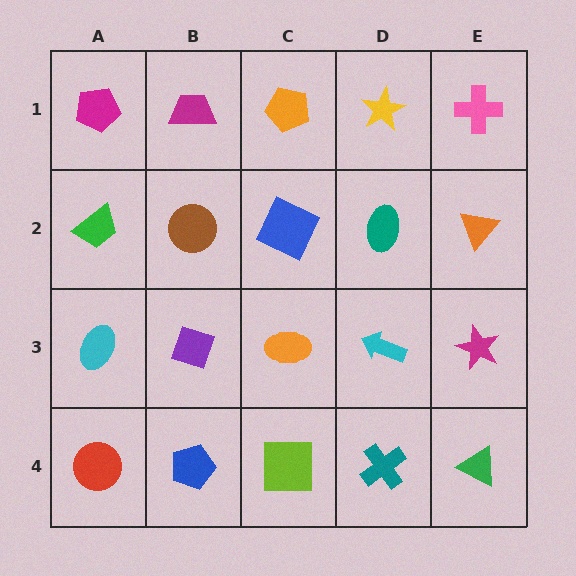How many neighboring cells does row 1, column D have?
3.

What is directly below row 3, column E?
A green triangle.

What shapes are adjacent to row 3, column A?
A green trapezoid (row 2, column A), a red circle (row 4, column A), a purple diamond (row 3, column B).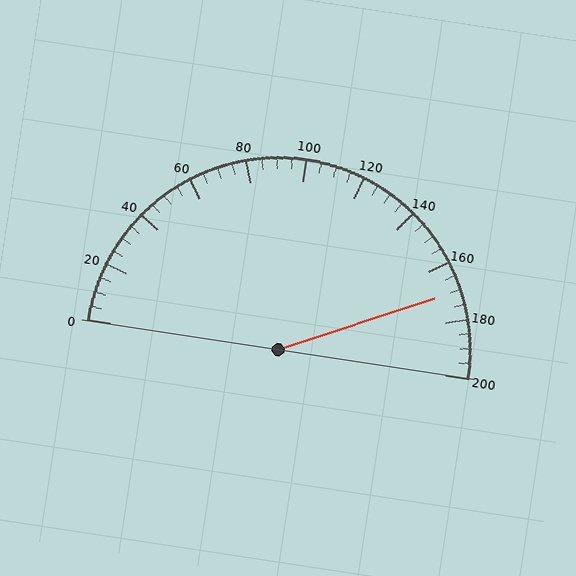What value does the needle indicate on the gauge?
The needle indicates approximately 170.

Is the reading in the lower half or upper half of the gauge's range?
The reading is in the upper half of the range (0 to 200).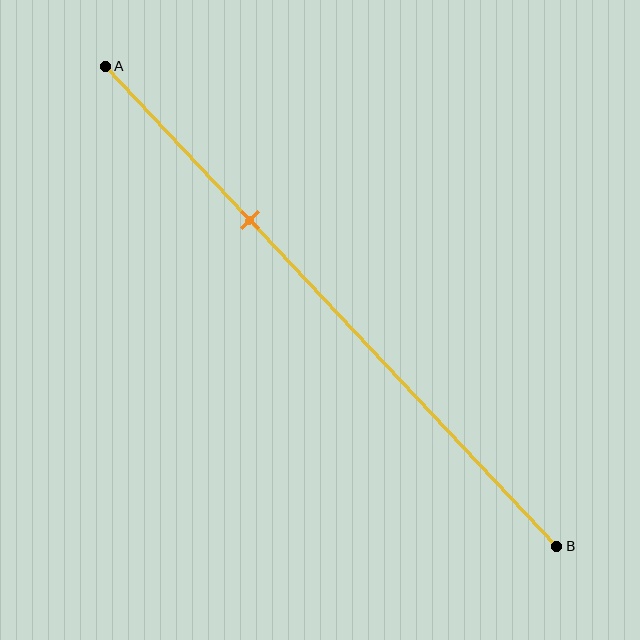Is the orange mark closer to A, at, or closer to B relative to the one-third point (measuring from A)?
The orange mark is approximately at the one-third point of segment AB.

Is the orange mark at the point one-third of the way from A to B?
Yes, the mark is approximately at the one-third point.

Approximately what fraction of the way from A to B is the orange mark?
The orange mark is approximately 30% of the way from A to B.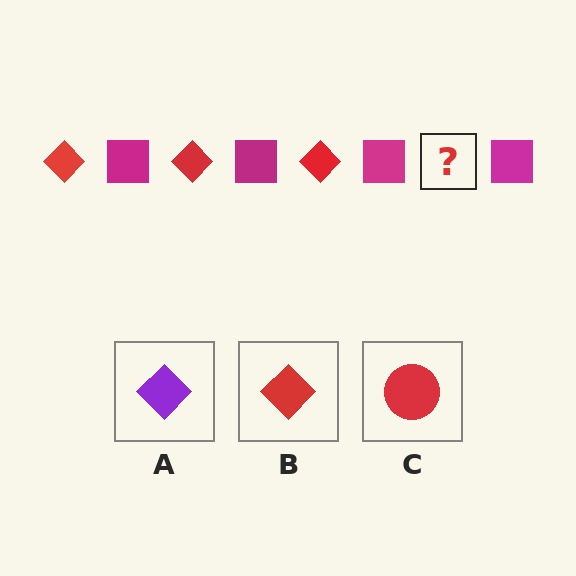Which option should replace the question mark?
Option B.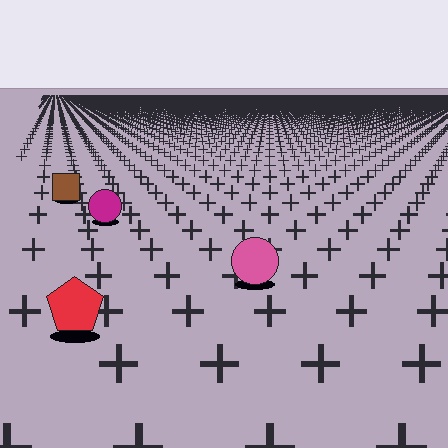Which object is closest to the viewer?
The red pentagon is closest. The texture marks near it are larger and more spread out.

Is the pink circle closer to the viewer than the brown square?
Yes. The pink circle is closer — you can tell from the texture gradient: the ground texture is coarser near it.